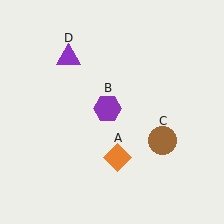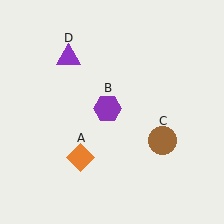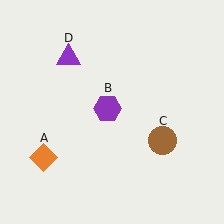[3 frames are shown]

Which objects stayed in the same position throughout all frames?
Purple hexagon (object B) and brown circle (object C) and purple triangle (object D) remained stationary.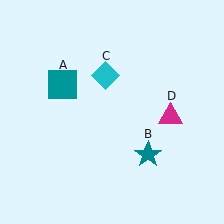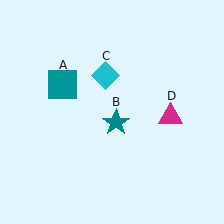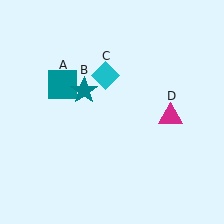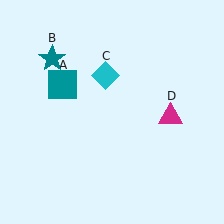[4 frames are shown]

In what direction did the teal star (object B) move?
The teal star (object B) moved up and to the left.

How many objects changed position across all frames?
1 object changed position: teal star (object B).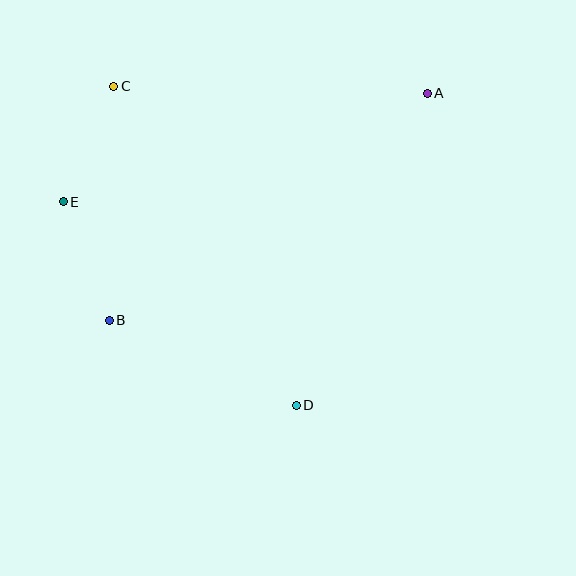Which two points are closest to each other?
Points C and E are closest to each other.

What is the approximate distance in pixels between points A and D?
The distance between A and D is approximately 339 pixels.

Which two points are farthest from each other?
Points A and B are farthest from each other.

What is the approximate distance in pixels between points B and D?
The distance between B and D is approximately 206 pixels.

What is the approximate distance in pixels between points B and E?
The distance between B and E is approximately 127 pixels.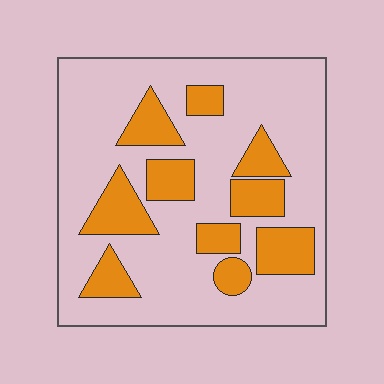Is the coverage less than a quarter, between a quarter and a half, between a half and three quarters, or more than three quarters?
Between a quarter and a half.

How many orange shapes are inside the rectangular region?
10.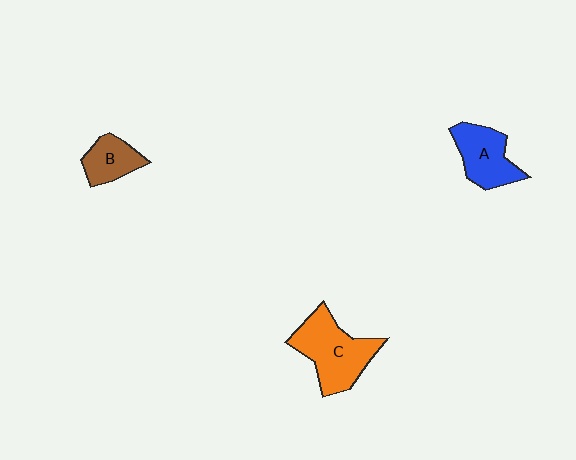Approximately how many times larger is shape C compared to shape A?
Approximately 1.4 times.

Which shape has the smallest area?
Shape B (brown).